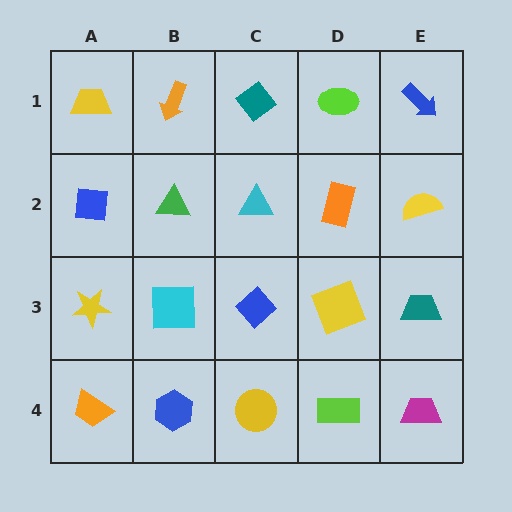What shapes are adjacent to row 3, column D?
An orange rectangle (row 2, column D), a lime rectangle (row 4, column D), a blue diamond (row 3, column C), a teal trapezoid (row 3, column E).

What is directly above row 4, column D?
A yellow square.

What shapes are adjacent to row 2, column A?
A yellow trapezoid (row 1, column A), a yellow star (row 3, column A), a green triangle (row 2, column B).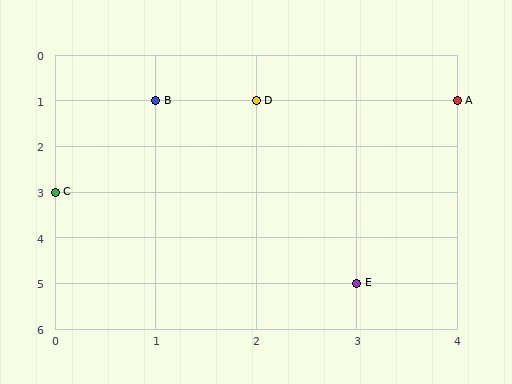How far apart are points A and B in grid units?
Points A and B are 3 columns apart.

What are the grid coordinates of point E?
Point E is at grid coordinates (3, 5).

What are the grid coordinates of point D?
Point D is at grid coordinates (2, 1).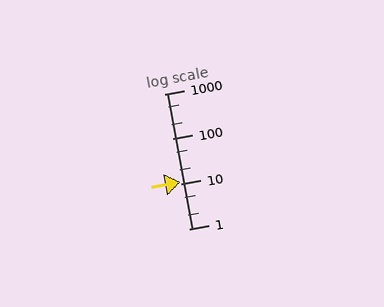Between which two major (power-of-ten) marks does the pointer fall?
The pointer is between 10 and 100.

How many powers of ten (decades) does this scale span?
The scale spans 3 decades, from 1 to 1000.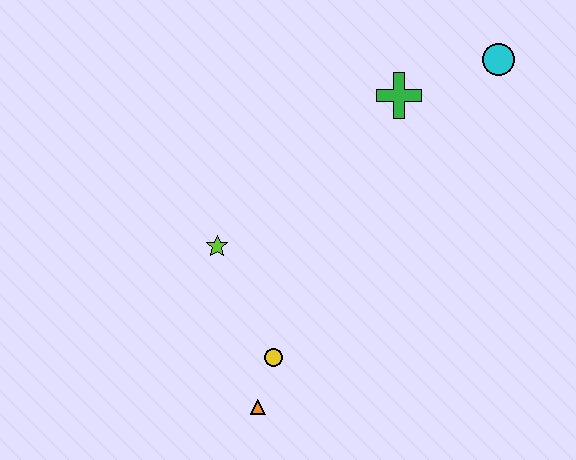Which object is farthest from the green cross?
The orange triangle is farthest from the green cross.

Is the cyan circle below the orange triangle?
No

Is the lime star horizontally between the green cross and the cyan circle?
No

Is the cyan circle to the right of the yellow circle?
Yes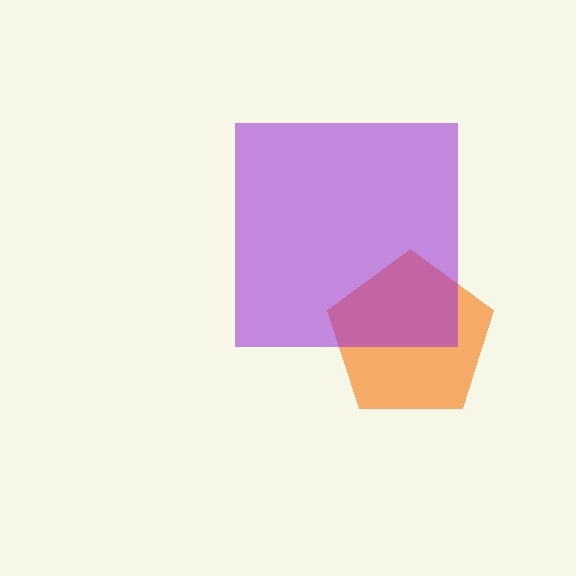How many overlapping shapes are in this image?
There are 2 overlapping shapes in the image.